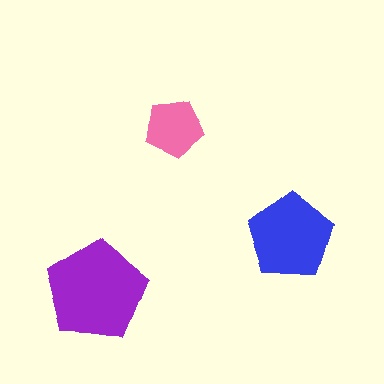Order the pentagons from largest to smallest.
the purple one, the blue one, the pink one.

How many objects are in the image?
There are 3 objects in the image.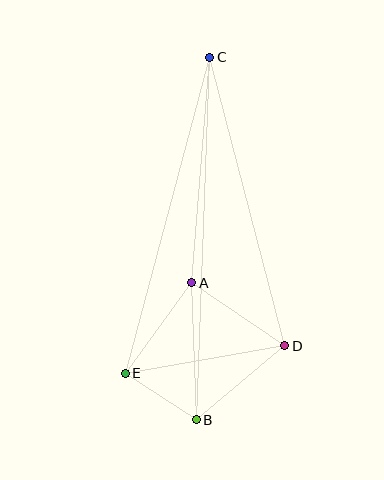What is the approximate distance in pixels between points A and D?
The distance between A and D is approximately 112 pixels.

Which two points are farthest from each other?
Points B and C are farthest from each other.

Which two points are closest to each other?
Points B and E are closest to each other.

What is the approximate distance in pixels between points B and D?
The distance between B and D is approximately 115 pixels.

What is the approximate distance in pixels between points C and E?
The distance between C and E is approximately 327 pixels.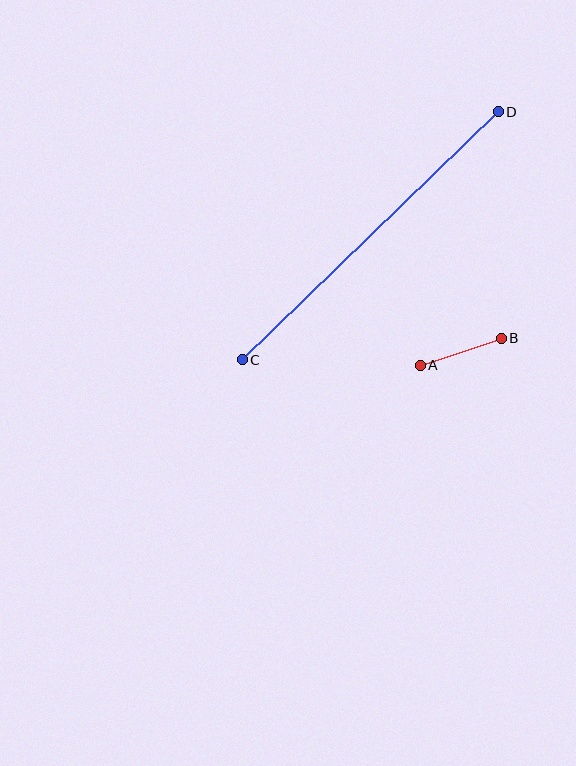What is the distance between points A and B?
The distance is approximately 86 pixels.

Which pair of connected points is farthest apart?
Points C and D are farthest apart.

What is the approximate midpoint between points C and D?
The midpoint is at approximately (370, 236) pixels.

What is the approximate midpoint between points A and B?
The midpoint is at approximately (461, 352) pixels.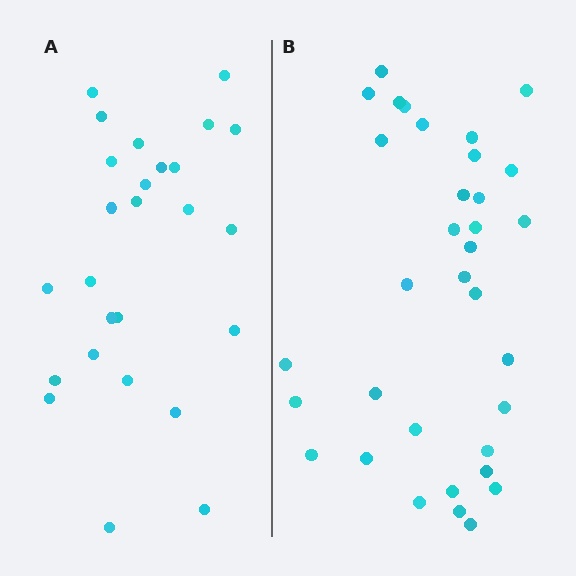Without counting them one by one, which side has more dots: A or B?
Region B (the right region) has more dots.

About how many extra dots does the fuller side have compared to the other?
Region B has roughly 8 or so more dots than region A.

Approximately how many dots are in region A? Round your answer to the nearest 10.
About 30 dots. (The exact count is 26, which rounds to 30.)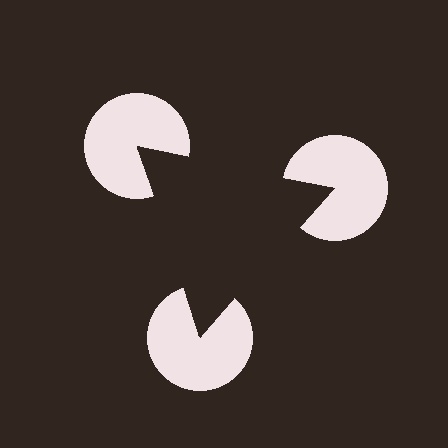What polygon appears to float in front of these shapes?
An illusory triangle — its edges are inferred from the aligned wedge cuts in the pac-man discs, not physically drawn.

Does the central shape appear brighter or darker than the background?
It typically appears slightly darker than the background, even though no actual brightness change is drawn.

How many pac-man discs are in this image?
There are 3 — one at each vertex of the illusory triangle.